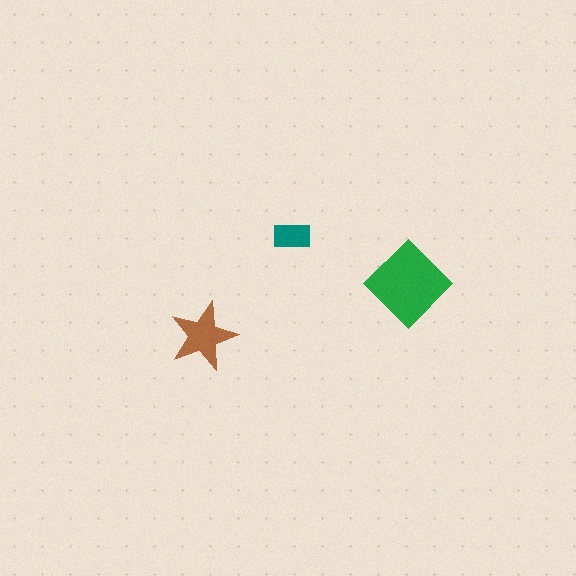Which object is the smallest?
The teal rectangle.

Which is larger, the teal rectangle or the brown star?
The brown star.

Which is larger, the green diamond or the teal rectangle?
The green diamond.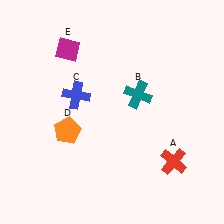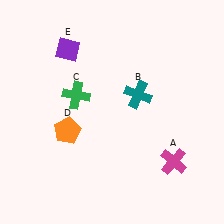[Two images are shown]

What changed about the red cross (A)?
In Image 1, A is red. In Image 2, it changed to magenta.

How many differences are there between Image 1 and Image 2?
There are 3 differences between the two images.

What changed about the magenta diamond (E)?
In Image 1, E is magenta. In Image 2, it changed to purple.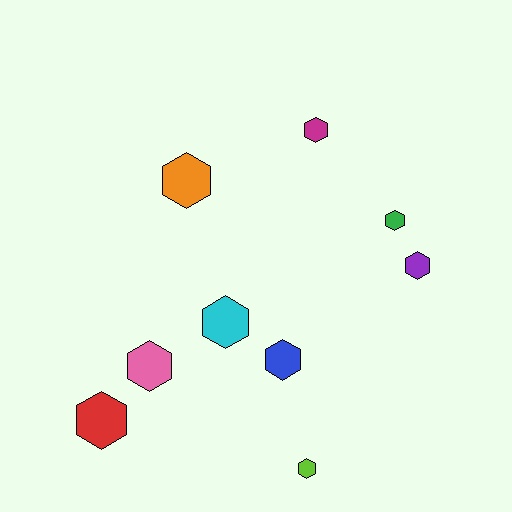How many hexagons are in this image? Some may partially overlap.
There are 9 hexagons.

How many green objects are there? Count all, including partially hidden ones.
There is 1 green object.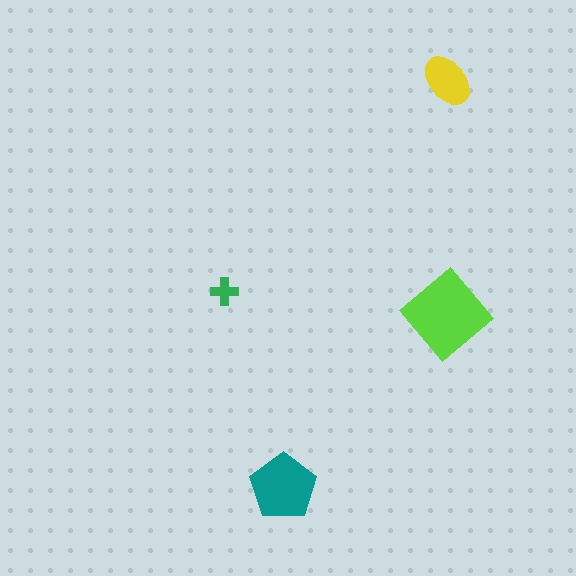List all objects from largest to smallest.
The lime diamond, the teal pentagon, the yellow ellipse, the green cross.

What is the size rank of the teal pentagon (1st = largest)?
2nd.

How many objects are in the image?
There are 4 objects in the image.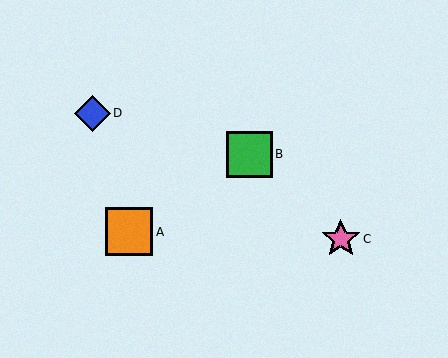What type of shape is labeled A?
Shape A is an orange square.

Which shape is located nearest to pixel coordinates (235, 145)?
The green square (labeled B) at (249, 154) is nearest to that location.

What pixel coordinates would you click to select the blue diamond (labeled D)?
Click at (92, 113) to select the blue diamond D.